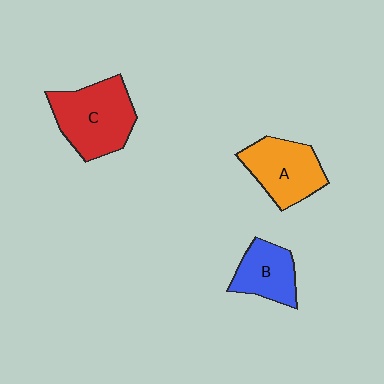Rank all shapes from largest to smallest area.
From largest to smallest: C (red), A (orange), B (blue).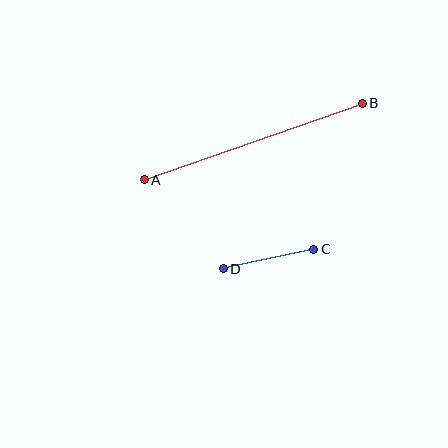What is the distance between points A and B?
The distance is approximately 231 pixels.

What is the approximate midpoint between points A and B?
The midpoint is at approximately (253, 141) pixels.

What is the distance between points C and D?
The distance is approximately 92 pixels.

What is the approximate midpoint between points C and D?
The midpoint is at approximately (269, 259) pixels.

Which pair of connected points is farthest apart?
Points A and B are farthest apart.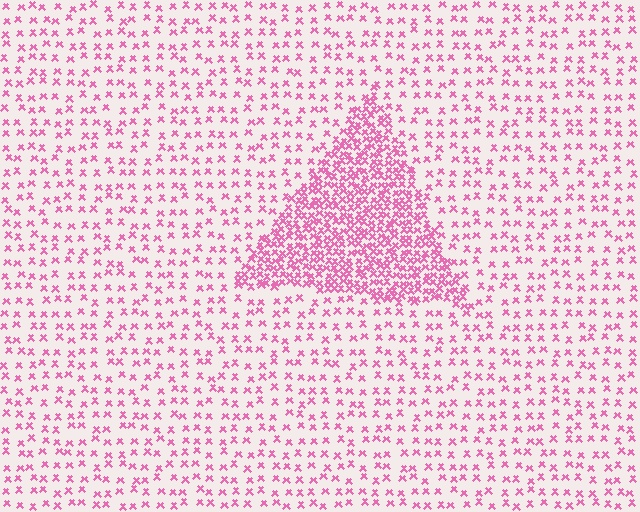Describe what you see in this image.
The image contains small pink elements arranged at two different densities. A triangle-shaped region is visible where the elements are more densely packed than the surrounding area.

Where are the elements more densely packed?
The elements are more densely packed inside the triangle boundary.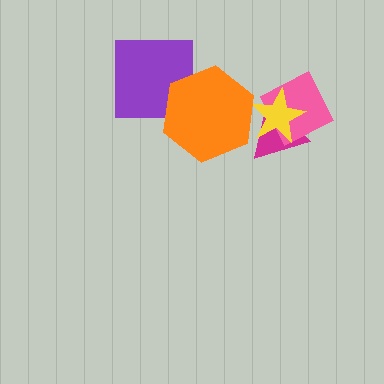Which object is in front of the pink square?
The yellow star is in front of the pink square.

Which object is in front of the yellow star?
The orange hexagon is in front of the yellow star.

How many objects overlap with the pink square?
2 objects overlap with the pink square.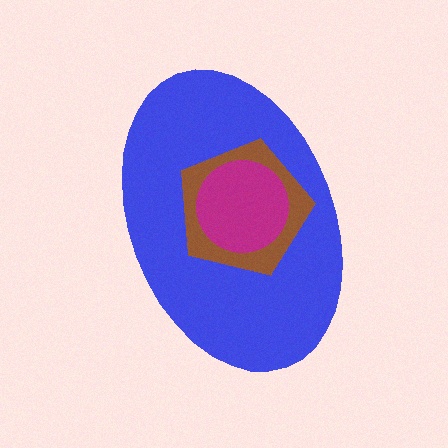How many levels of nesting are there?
3.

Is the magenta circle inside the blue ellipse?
Yes.